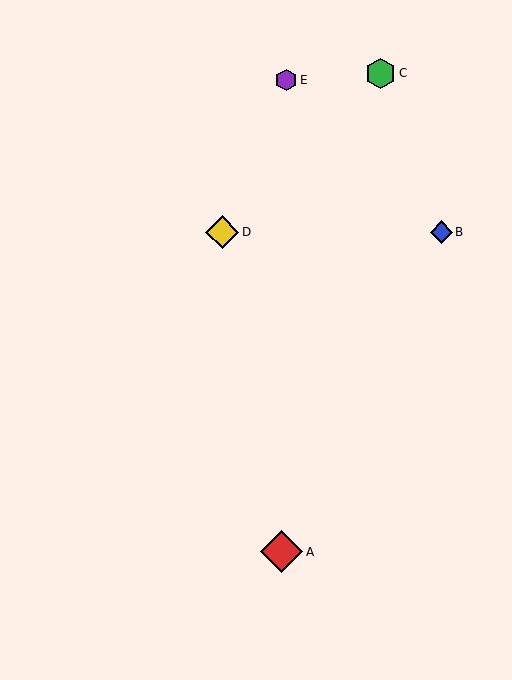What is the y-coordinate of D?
Object D is at y≈232.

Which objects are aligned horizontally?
Objects B, D are aligned horizontally.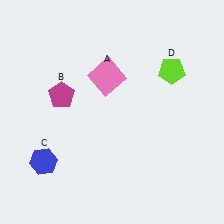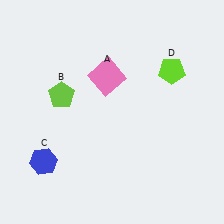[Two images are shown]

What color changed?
The pentagon (B) changed from magenta in Image 1 to lime in Image 2.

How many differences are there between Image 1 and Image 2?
There is 1 difference between the two images.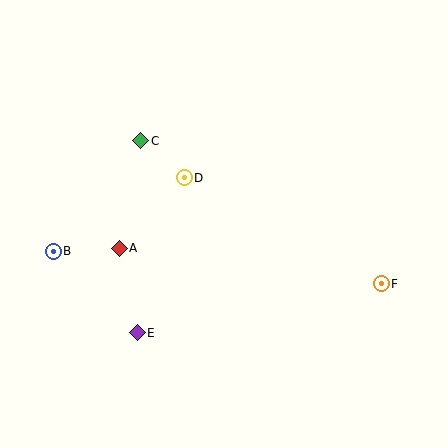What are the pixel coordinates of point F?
Point F is at (381, 284).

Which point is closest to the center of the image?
Point D at (184, 178) is closest to the center.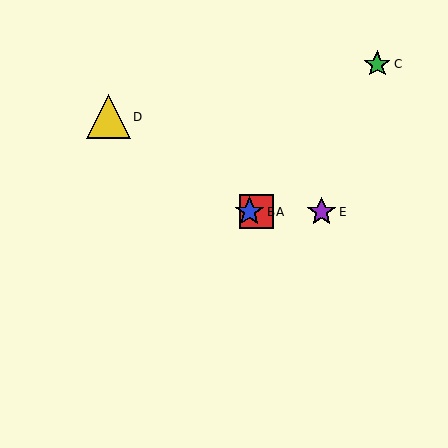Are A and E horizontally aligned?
Yes, both are at y≈212.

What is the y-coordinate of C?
Object C is at y≈64.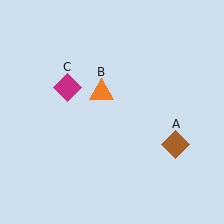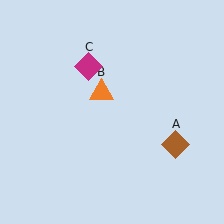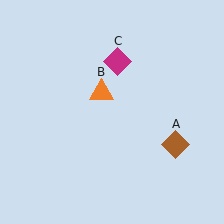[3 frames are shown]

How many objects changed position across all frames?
1 object changed position: magenta diamond (object C).